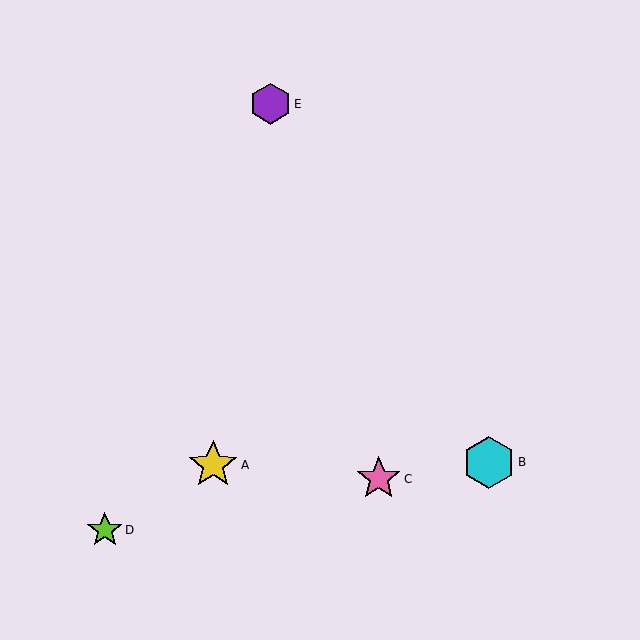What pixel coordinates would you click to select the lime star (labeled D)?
Click at (105, 530) to select the lime star D.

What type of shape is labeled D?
Shape D is a lime star.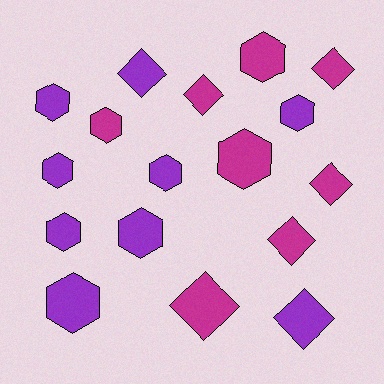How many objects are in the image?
There are 17 objects.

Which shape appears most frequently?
Hexagon, with 10 objects.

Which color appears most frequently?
Purple, with 9 objects.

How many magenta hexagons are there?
There are 3 magenta hexagons.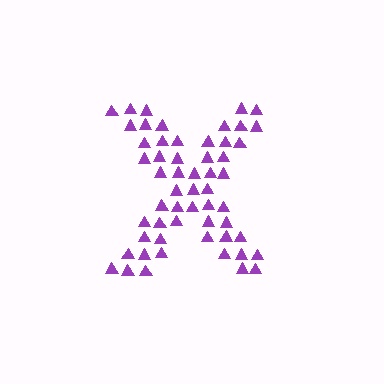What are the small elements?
The small elements are triangles.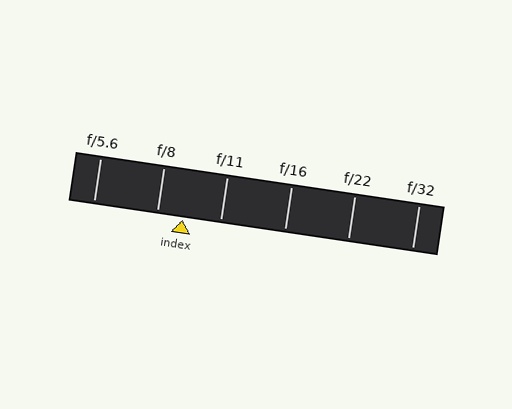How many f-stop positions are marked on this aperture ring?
There are 6 f-stop positions marked.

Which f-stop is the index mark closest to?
The index mark is closest to f/8.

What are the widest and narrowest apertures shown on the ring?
The widest aperture shown is f/5.6 and the narrowest is f/32.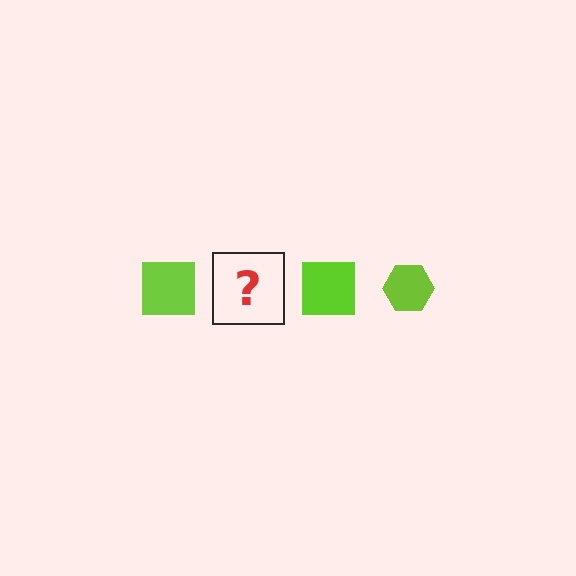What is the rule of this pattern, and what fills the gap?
The rule is that the pattern cycles through square, hexagon shapes in lime. The gap should be filled with a lime hexagon.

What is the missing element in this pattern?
The missing element is a lime hexagon.